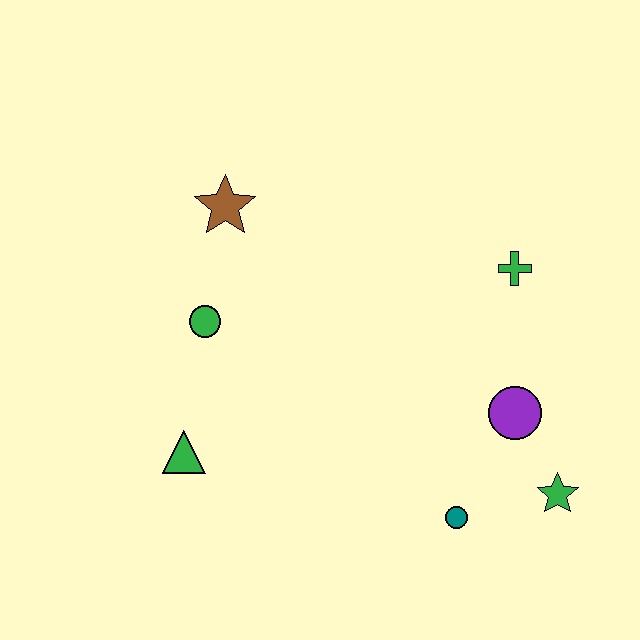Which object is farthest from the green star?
The brown star is farthest from the green star.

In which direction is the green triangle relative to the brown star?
The green triangle is below the brown star.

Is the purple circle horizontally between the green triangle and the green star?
Yes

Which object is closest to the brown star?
The green circle is closest to the brown star.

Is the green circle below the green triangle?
No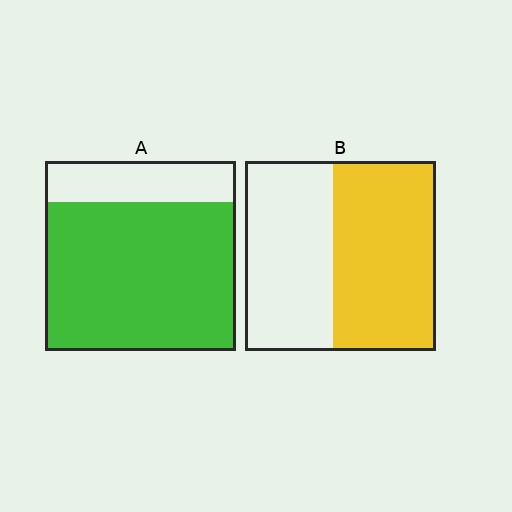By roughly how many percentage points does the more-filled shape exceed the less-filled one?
By roughly 25 percentage points (A over B).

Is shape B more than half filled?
Roughly half.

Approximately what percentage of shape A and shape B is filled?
A is approximately 80% and B is approximately 55%.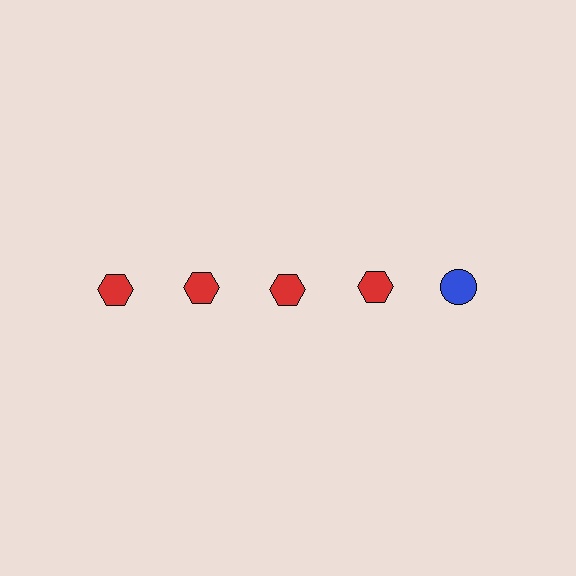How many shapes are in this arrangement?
There are 5 shapes arranged in a grid pattern.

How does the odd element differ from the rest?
It differs in both color (blue instead of red) and shape (circle instead of hexagon).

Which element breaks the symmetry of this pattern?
The blue circle in the top row, rightmost column breaks the symmetry. All other shapes are red hexagons.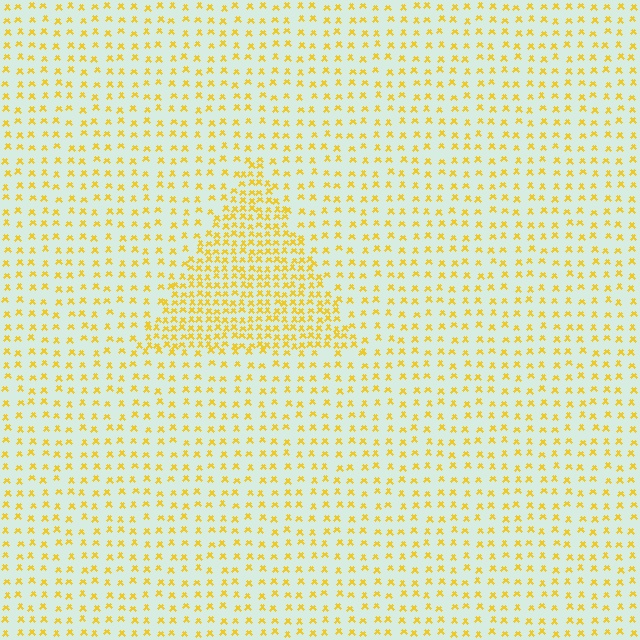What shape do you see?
I see a triangle.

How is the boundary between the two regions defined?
The boundary is defined by a change in element density (approximately 2.3x ratio). All elements are the same color, size, and shape.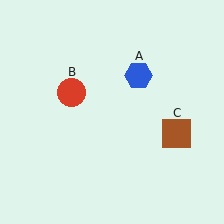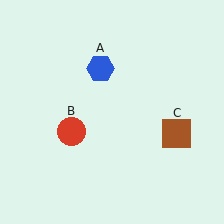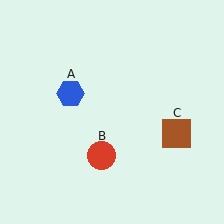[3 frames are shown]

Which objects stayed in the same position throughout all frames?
Brown square (object C) remained stationary.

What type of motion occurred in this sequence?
The blue hexagon (object A), red circle (object B) rotated counterclockwise around the center of the scene.